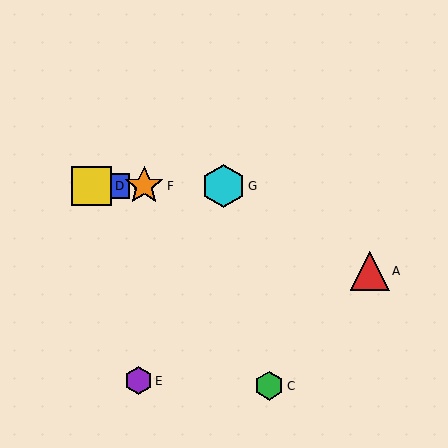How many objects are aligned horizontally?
4 objects (B, D, F, G) are aligned horizontally.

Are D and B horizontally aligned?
Yes, both are at y≈186.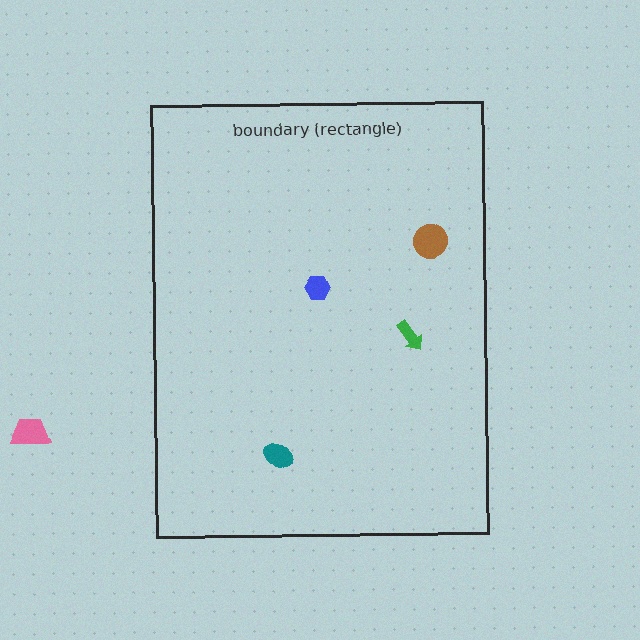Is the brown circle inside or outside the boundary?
Inside.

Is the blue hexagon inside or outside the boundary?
Inside.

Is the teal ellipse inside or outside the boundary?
Inside.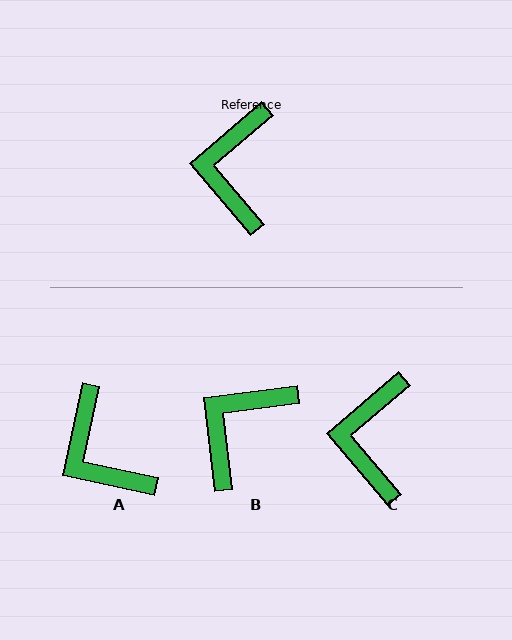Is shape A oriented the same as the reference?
No, it is off by about 38 degrees.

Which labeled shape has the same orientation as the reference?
C.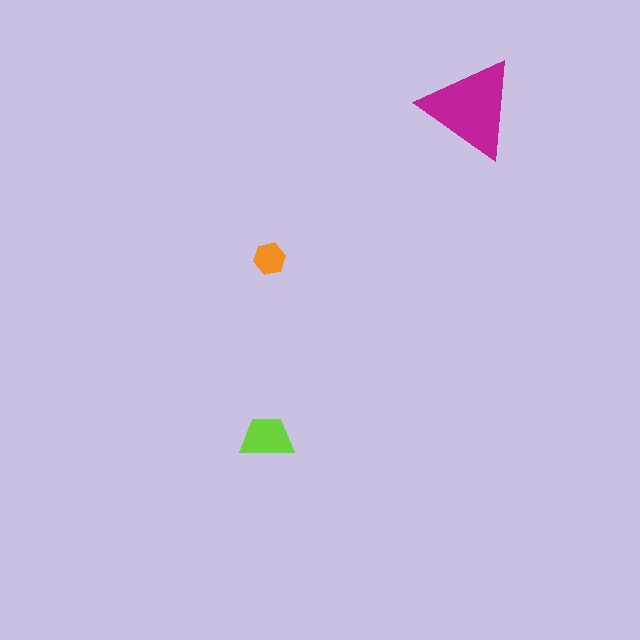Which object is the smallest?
The orange hexagon.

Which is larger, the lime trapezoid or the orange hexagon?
The lime trapezoid.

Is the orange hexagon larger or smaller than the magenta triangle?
Smaller.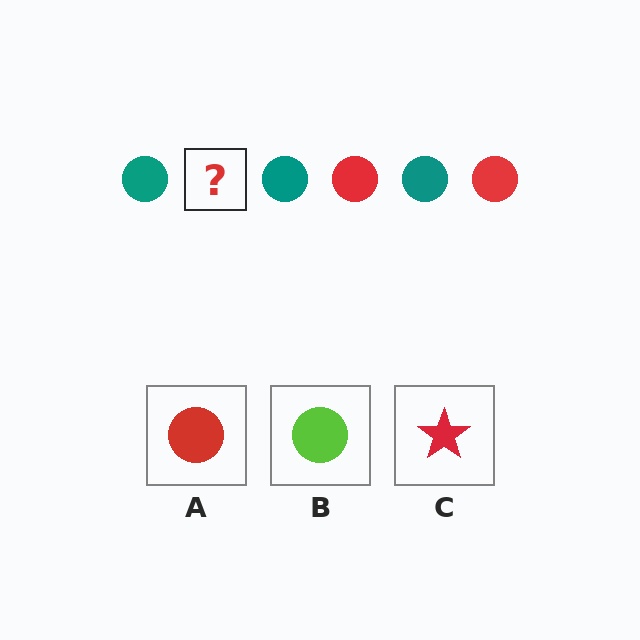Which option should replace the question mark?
Option A.